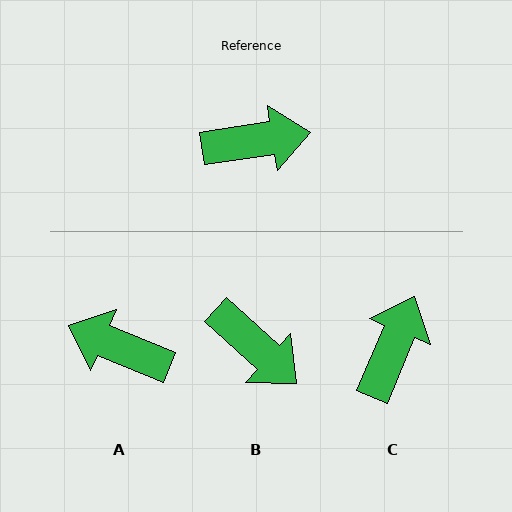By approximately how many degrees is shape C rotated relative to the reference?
Approximately 59 degrees counter-clockwise.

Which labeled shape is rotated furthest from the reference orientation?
A, about 149 degrees away.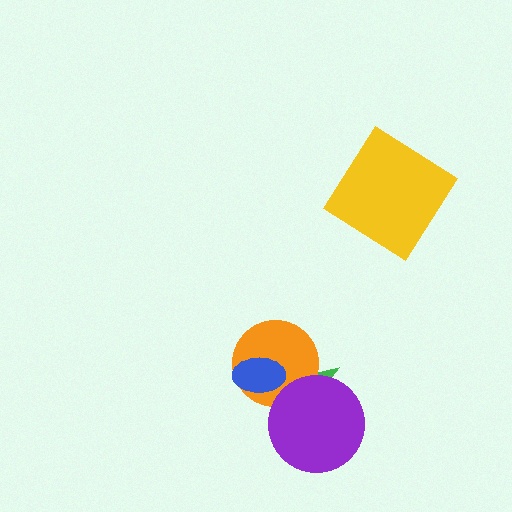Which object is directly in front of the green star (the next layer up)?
The orange circle is directly in front of the green star.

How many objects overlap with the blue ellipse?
2 objects overlap with the blue ellipse.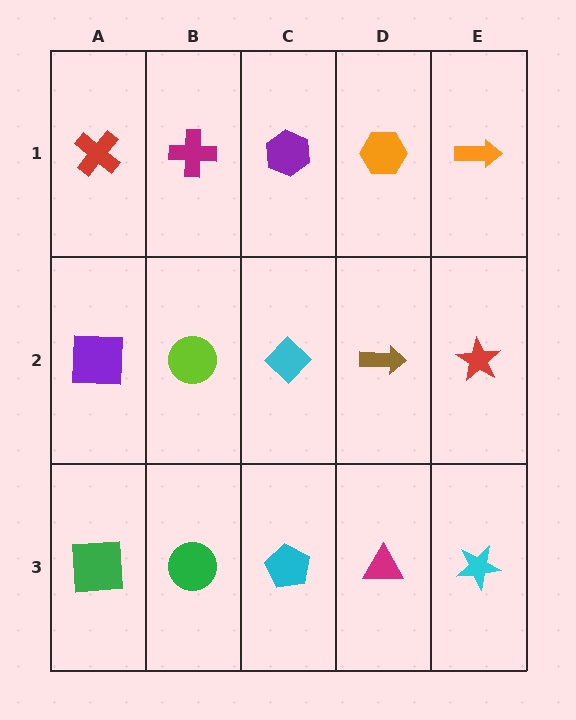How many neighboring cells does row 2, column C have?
4.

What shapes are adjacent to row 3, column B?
A lime circle (row 2, column B), a green square (row 3, column A), a cyan pentagon (row 3, column C).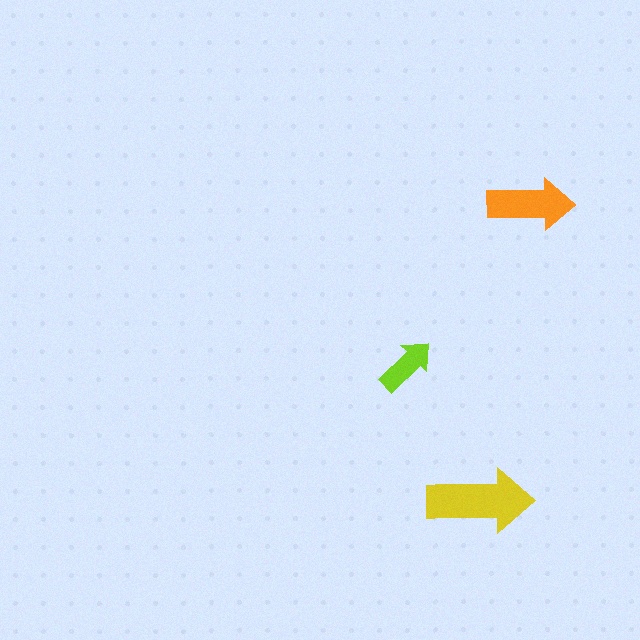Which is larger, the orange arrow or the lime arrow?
The orange one.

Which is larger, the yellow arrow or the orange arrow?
The yellow one.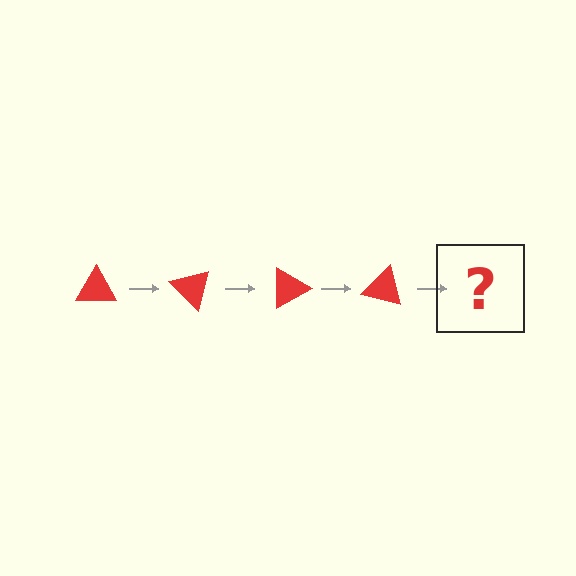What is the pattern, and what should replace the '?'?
The pattern is that the triangle rotates 45 degrees each step. The '?' should be a red triangle rotated 180 degrees.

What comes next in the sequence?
The next element should be a red triangle rotated 180 degrees.